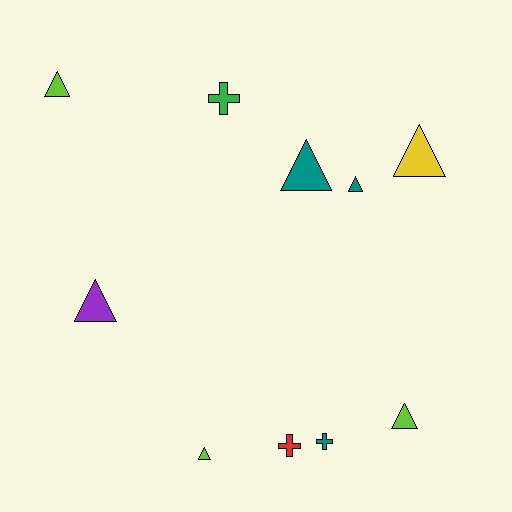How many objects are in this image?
There are 10 objects.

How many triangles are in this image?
There are 7 triangles.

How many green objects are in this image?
There is 1 green object.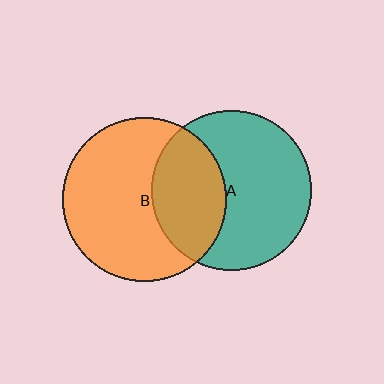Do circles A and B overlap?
Yes.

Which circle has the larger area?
Circle B (orange).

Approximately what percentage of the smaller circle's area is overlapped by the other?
Approximately 35%.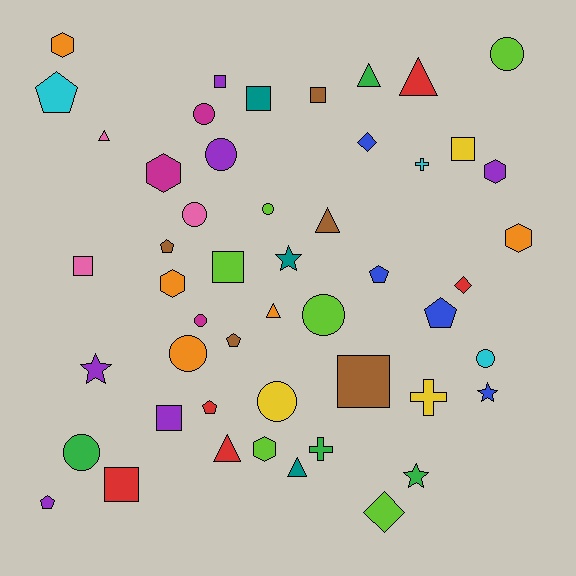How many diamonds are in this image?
There are 3 diamonds.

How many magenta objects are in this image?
There are 3 magenta objects.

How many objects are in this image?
There are 50 objects.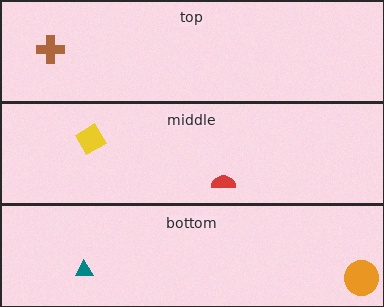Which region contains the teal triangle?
The bottom region.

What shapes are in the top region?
The brown cross.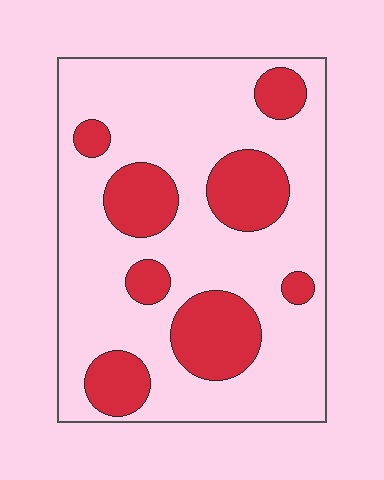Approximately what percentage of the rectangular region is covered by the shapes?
Approximately 25%.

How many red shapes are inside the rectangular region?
8.